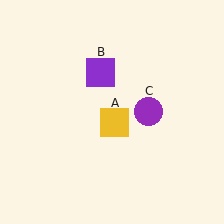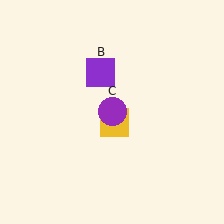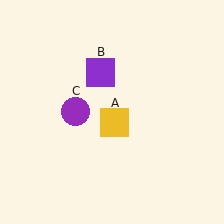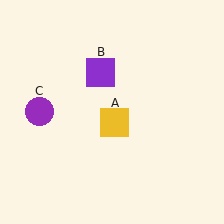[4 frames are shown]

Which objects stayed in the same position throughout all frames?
Yellow square (object A) and purple square (object B) remained stationary.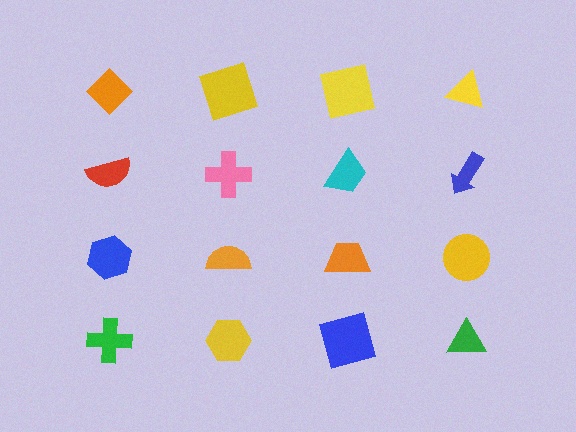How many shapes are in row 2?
4 shapes.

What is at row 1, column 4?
A yellow triangle.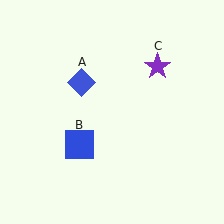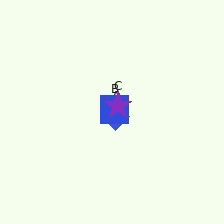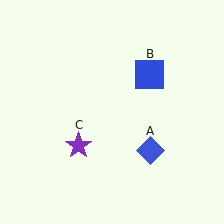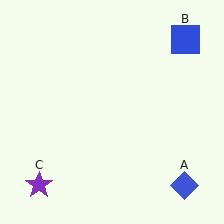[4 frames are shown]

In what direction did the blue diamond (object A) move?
The blue diamond (object A) moved down and to the right.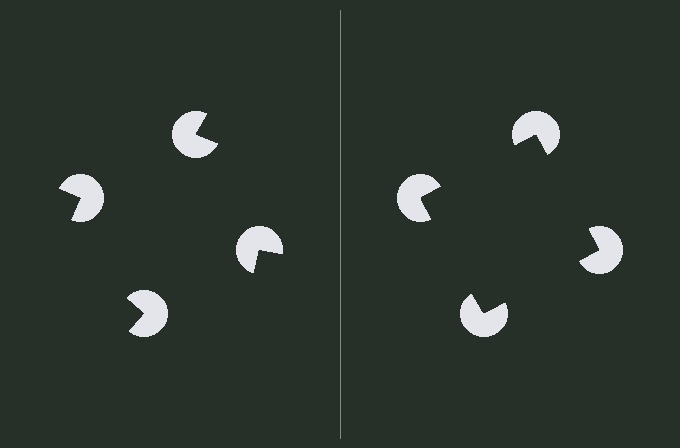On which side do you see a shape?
An illusory square appears on the right side. On the left side the wedge cuts are rotated, so no coherent shape forms.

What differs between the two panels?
The pac-man discs are positioned identically on both sides; only the wedge orientations differ. On the right they align to a square; on the left they are misaligned.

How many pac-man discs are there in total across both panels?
8 — 4 on each side.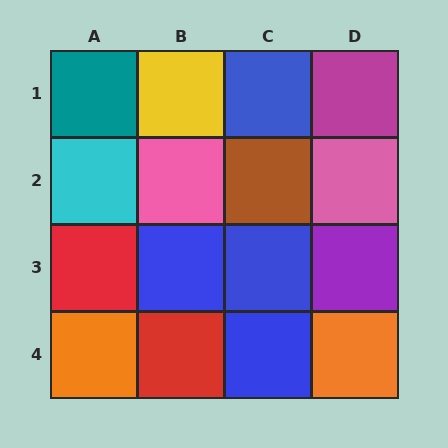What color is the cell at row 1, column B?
Yellow.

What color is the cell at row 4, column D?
Orange.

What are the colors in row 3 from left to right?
Red, blue, blue, purple.